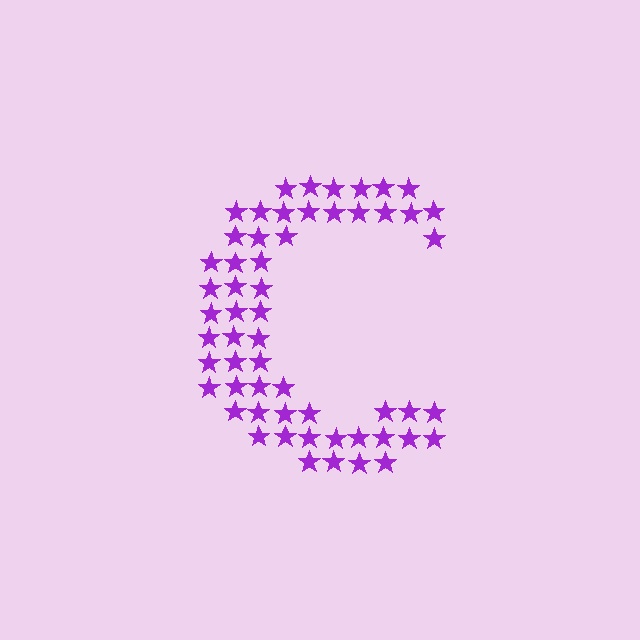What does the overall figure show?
The overall figure shows the letter C.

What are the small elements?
The small elements are stars.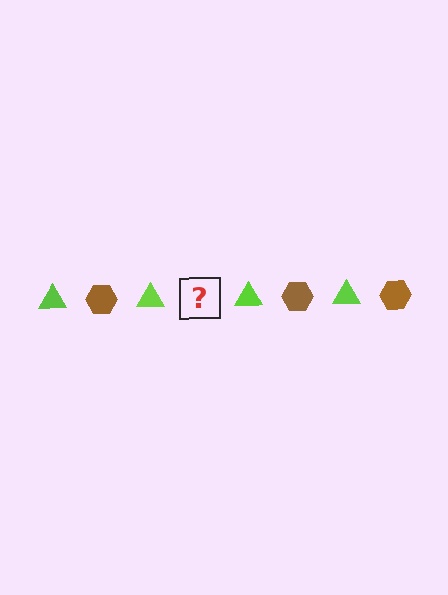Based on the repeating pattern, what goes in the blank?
The blank should be a brown hexagon.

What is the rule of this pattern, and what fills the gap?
The rule is that the pattern alternates between lime triangle and brown hexagon. The gap should be filled with a brown hexagon.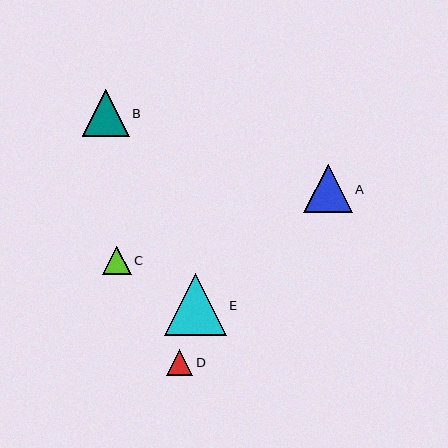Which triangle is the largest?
Triangle E is the largest with a size of approximately 62 pixels.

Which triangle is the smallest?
Triangle D is the smallest with a size of approximately 26 pixels.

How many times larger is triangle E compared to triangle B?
Triangle E is approximately 1.3 times the size of triangle B.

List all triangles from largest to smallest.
From largest to smallest: E, A, B, C, D.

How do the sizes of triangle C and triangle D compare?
Triangle C and triangle D are approximately the same size.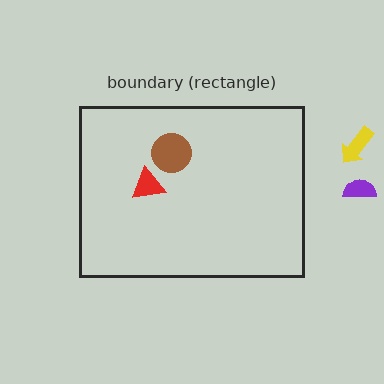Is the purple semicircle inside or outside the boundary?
Outside.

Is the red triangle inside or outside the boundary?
Inside.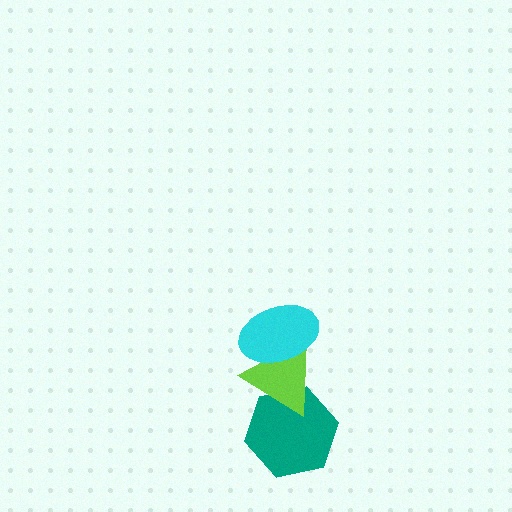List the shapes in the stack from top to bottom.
From top to bottom: the cyan ellipse, the lime triangle, the teal hexagon.